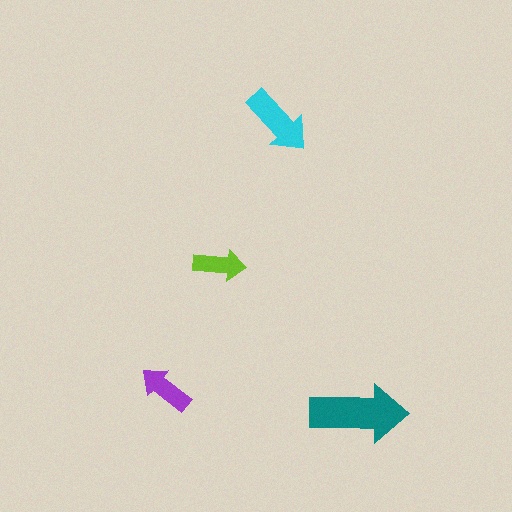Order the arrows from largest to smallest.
the teal one, the cyan one, the purple one, the lime one.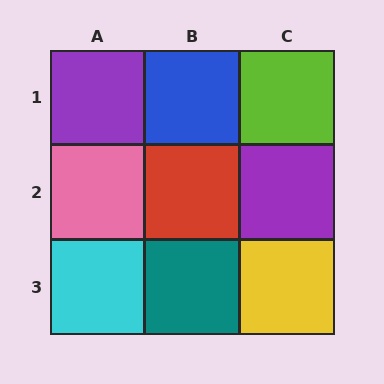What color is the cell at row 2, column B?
Red.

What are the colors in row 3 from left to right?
Cyan, teal, yellow.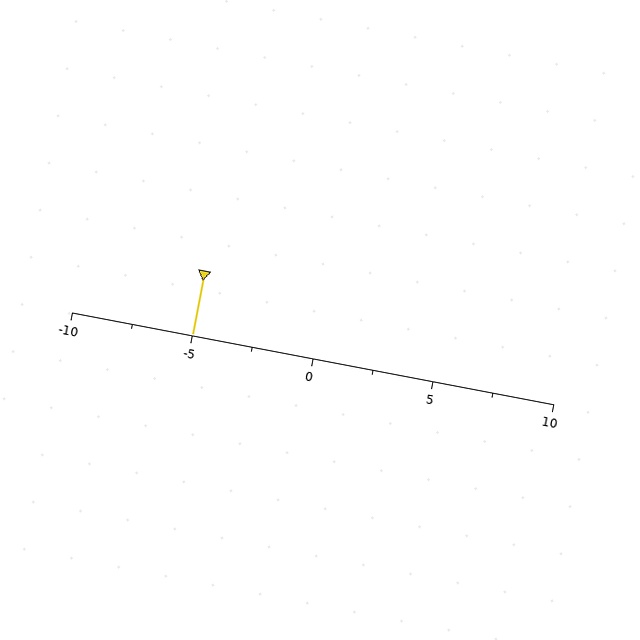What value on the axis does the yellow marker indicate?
The marker indicates approximately -5.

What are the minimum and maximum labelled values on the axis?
The axis runs from -10 to 10.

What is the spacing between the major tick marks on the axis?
The major ticks are spaced 5 apart.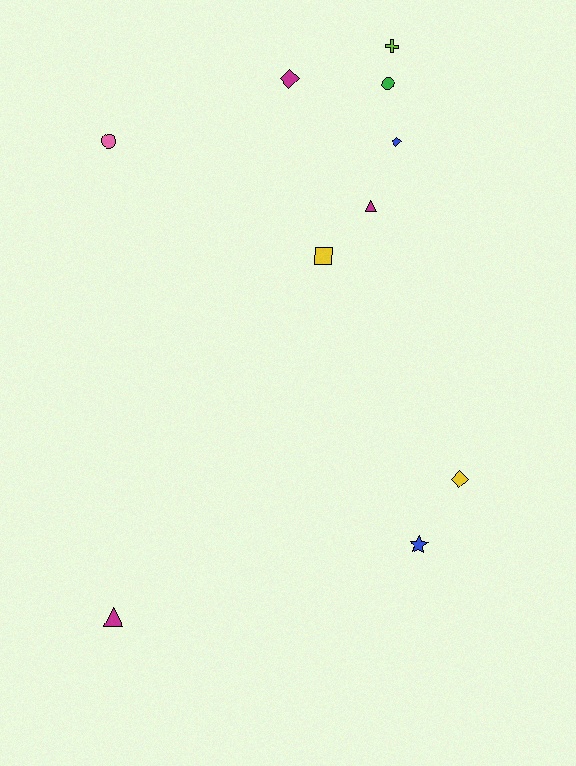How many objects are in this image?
There are 10 objects.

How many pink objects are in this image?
There is 1 pink object.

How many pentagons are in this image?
There are no pentagons.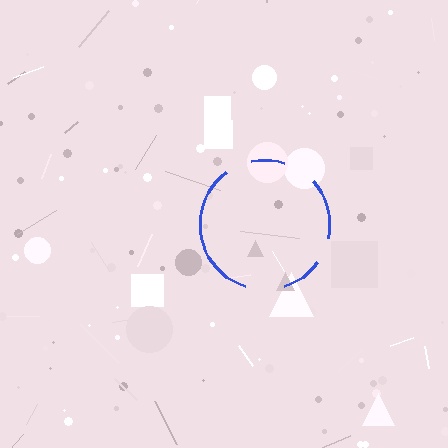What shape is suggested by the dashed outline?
The dashed outline suggests a circle.